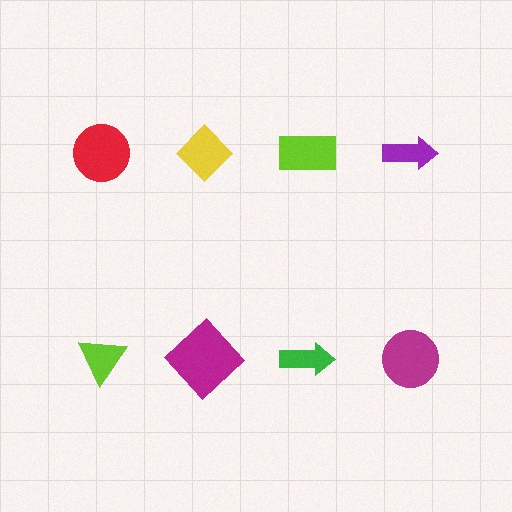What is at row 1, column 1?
A red circle.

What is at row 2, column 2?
A magenta diamond.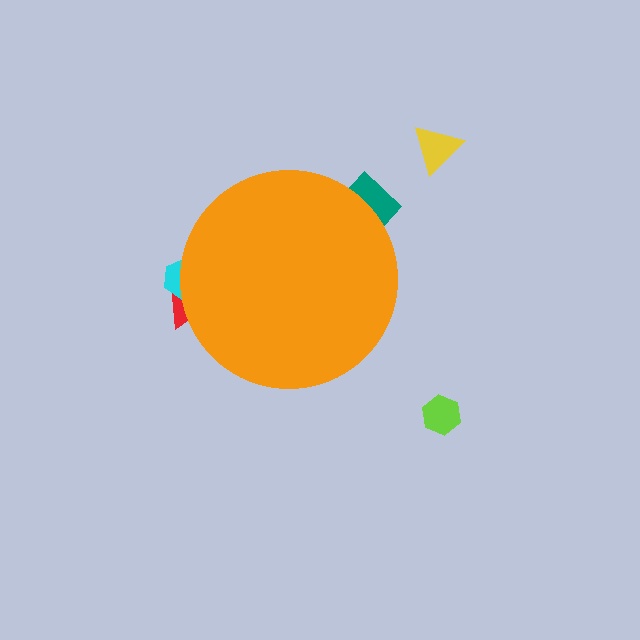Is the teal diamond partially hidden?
Yes, the teal diamond is partially hidden behind the orange circle.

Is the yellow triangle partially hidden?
No, the yellow triangle is fully visible.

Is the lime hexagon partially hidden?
No, the lime hexagon is fully visible.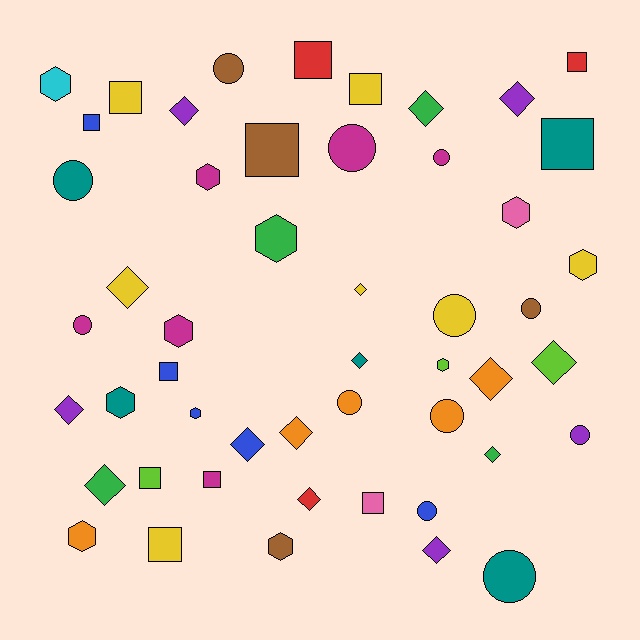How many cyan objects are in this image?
There is 1 cyan object.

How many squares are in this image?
There are 12 squares.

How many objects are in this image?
There are 50 objects.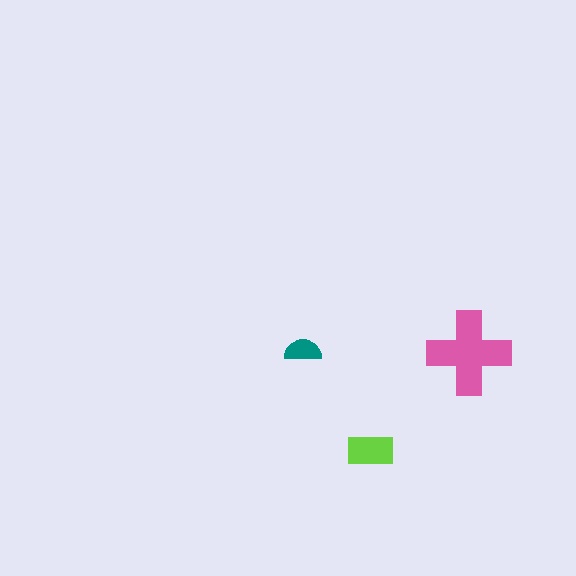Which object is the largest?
The pink cross.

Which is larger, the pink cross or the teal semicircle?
The pink cross.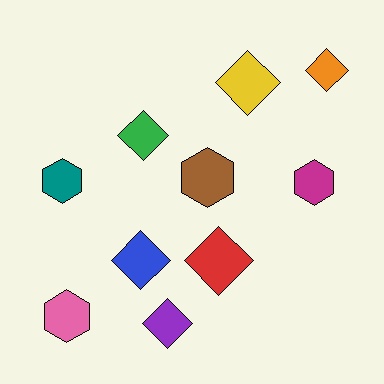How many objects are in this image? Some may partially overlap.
There are 10 objects.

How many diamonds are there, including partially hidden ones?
There are 6 diamonds.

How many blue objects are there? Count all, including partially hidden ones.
There is 1 blue object.